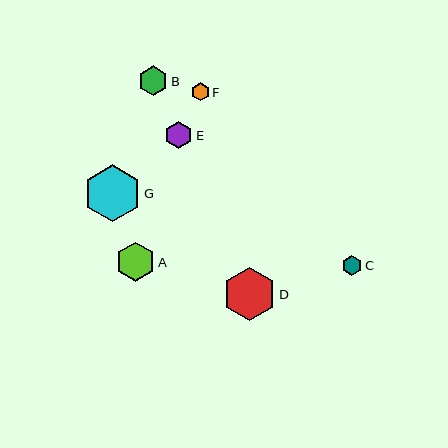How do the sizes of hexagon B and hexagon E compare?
Hexagon B and hexagon E are approximately the same size.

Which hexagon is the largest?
Hexagon G is the largest with a size of approximately 57 pixels.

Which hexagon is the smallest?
Hexagon F is the smallest with a size of approximately 18 pixels.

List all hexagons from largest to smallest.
From largest to smallest: G, D, A, B, E, C, F.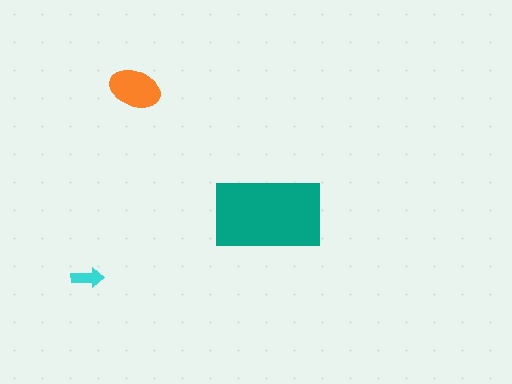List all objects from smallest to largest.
The cyan arrow, the orange ellipse, the teal rectangle.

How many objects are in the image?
There are 3 objects in the image.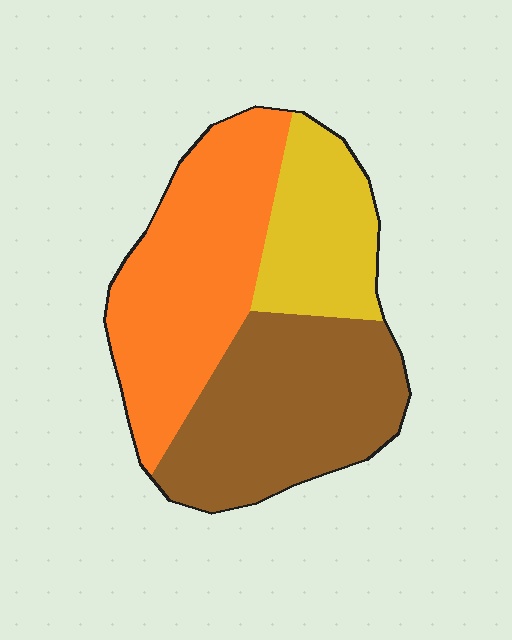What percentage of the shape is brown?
Brown takes up about three eighths (3/8) of the shape.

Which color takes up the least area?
Yellow, at roughly 20%.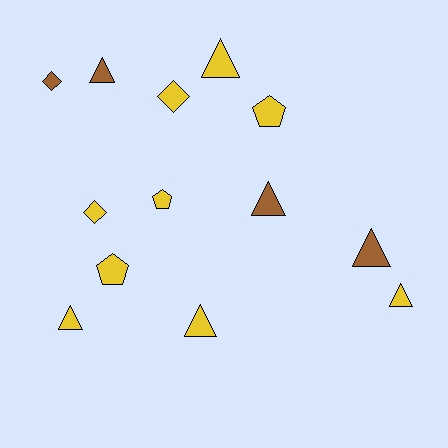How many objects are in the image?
There are 13 objects.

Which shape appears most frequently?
Triangle, with 7 objects.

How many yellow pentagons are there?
There are 3 yellow pentagons.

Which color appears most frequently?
Yellow, with 9 objects.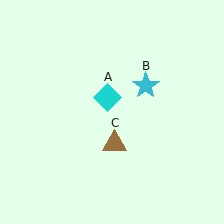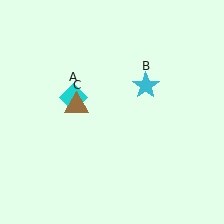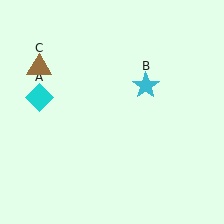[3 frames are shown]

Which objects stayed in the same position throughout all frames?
Cyan star (object B) remained stationary.